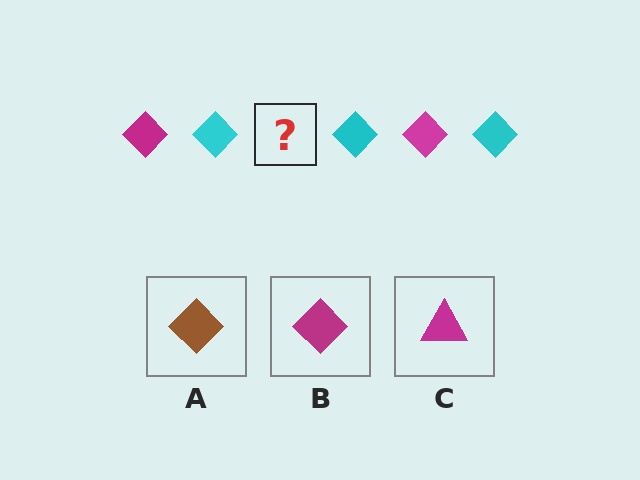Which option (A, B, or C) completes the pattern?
B.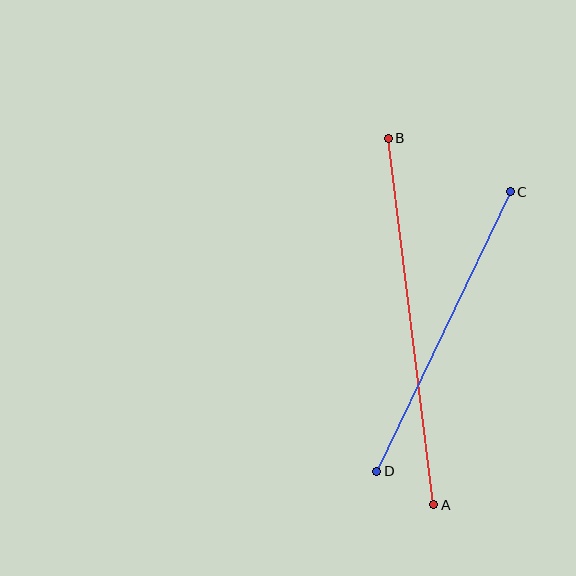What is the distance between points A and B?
The distance is approximately 369 pixels.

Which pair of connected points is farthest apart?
Points A and B are farthest apart.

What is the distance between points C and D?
The distance is approximately 310 pixels.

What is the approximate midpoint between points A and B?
The midpoint is at approximately (411, 322) pixels.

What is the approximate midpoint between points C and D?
The midpoint is at approximately (444, 332) pixels.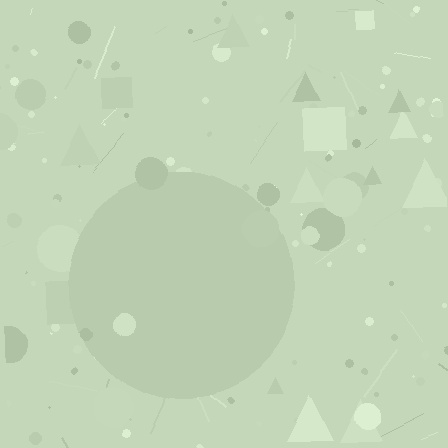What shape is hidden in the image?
A circle is hidden in the image.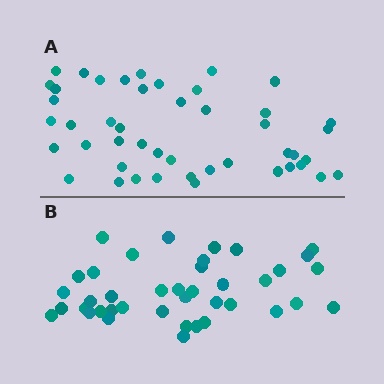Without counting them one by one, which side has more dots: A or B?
Region A (the top region) has more dots.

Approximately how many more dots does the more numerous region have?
Region A has about 6 more dots than region B.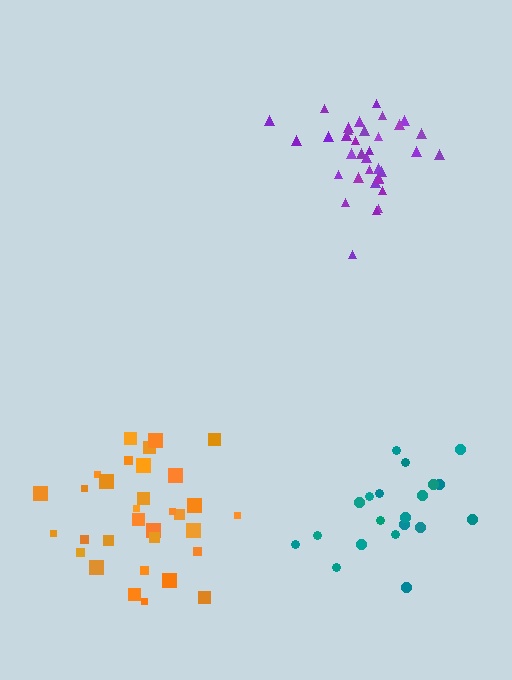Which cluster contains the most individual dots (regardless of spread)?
Purple (35).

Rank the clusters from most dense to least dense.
purple, orange, teal.